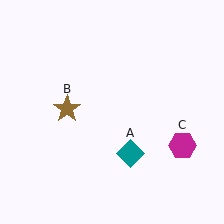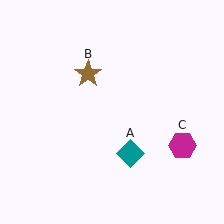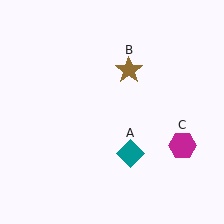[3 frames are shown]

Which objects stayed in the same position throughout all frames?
Teal diamond (object A) and magenta hexagon (object C) remained stationary.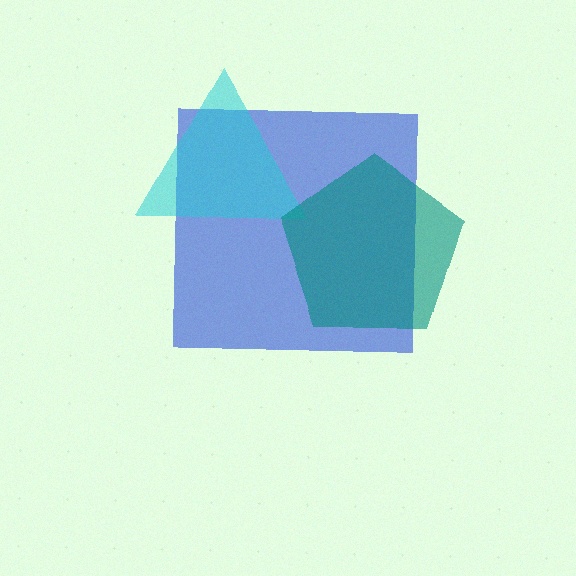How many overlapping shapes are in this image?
There are 3 overlapping shapes in the image.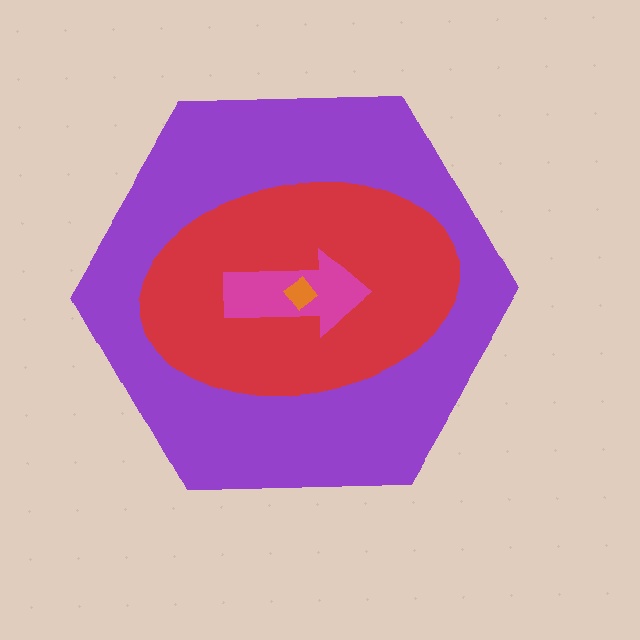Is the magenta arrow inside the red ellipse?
Yes.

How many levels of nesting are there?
4.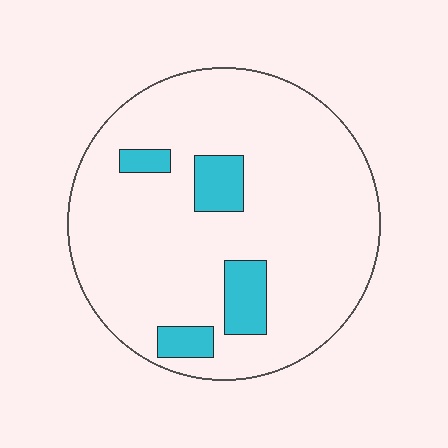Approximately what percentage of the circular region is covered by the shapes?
Approximately 10%.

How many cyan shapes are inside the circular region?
4.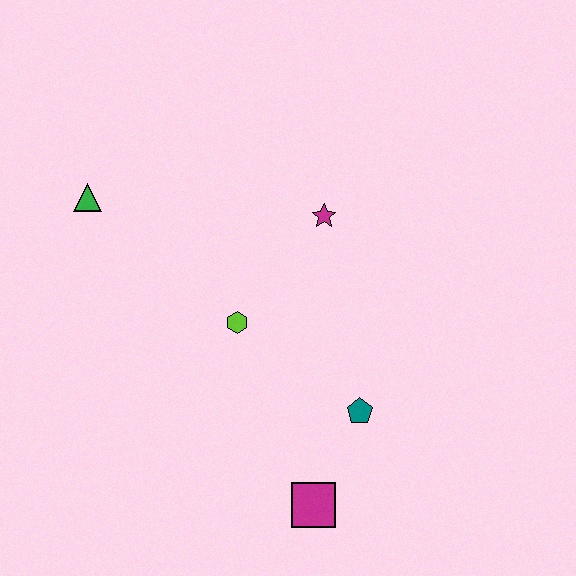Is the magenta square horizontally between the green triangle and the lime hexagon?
No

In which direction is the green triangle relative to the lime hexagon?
The green triangle is to the left of the lime hexagon.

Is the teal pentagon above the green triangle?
No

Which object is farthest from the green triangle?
The magenta square is farthest from the green triangle.